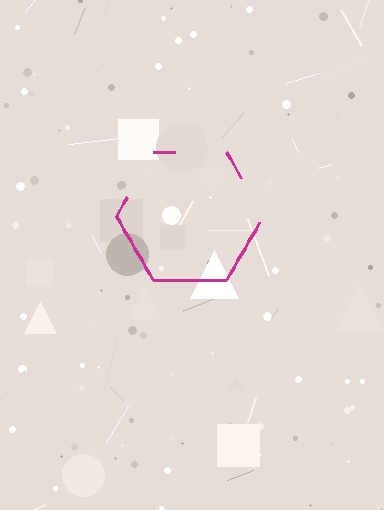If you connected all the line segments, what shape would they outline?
They would outline a hexagon.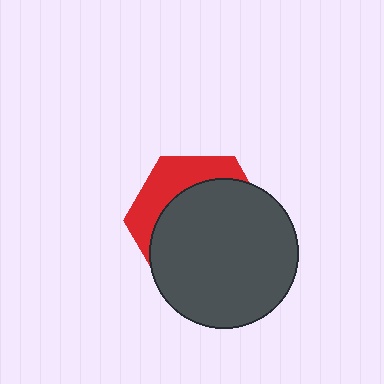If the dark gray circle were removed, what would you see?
You would see the complete red hexagon.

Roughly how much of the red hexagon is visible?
A small part of it is visible (roughly 31%).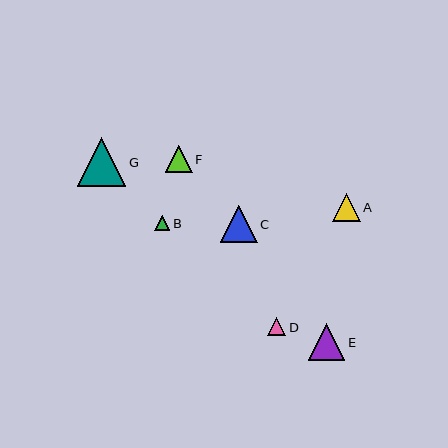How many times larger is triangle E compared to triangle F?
Triangle E is approximately 1.3 times the size of triangle F.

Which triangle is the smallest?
Triangle B is the smallest with a size of approximately 15 pixels.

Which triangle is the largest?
Triangle G is the largest with a size of approximately 49 pixels.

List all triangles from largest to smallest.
From largest to smallest: G, C, E, A, F, D, B.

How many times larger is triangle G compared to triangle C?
Triangle G is approximately 1.3 times the size of triangle C.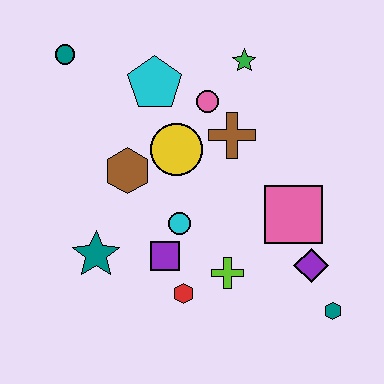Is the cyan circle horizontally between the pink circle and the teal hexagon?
No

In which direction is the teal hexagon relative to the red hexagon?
The teal hexagon is to the right of the red hexagon.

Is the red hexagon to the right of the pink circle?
No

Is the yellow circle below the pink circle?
Yes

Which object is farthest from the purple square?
The teal circle is farthest from the purple square.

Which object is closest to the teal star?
The purple square is closest to the teal star.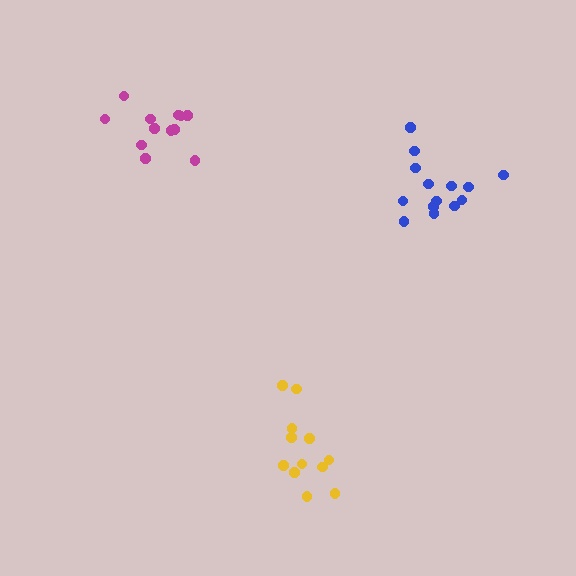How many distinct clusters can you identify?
There are 3 distinct clusters.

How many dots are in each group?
Group 1: 14 dots, Group 2: 12 dots, Group 3: 12 dots (38 total).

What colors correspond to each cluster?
The clusters are colored: blue, yellow, magenta.